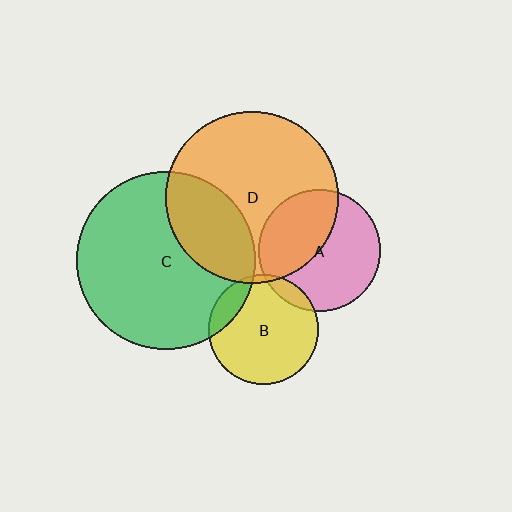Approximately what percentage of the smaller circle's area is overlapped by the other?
Approximately 15%.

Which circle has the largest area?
Circle C (green).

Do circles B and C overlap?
Yes.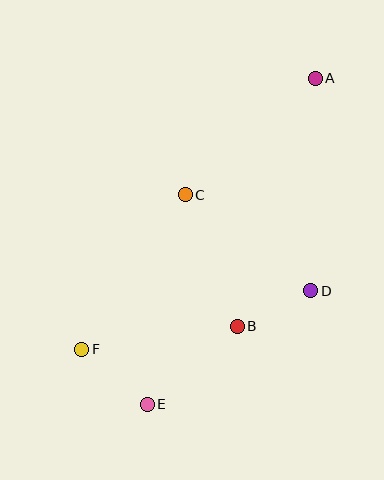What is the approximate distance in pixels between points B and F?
The distance between B and F is approximately 157 pixels.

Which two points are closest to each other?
Points B and D are closest to each other.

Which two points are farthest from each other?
Points A and E are farthest from each other.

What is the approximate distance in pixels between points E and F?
The distance between E and F is approximately 85 pixels.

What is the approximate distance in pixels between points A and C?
The distance between A and C is approximately 174 pixels.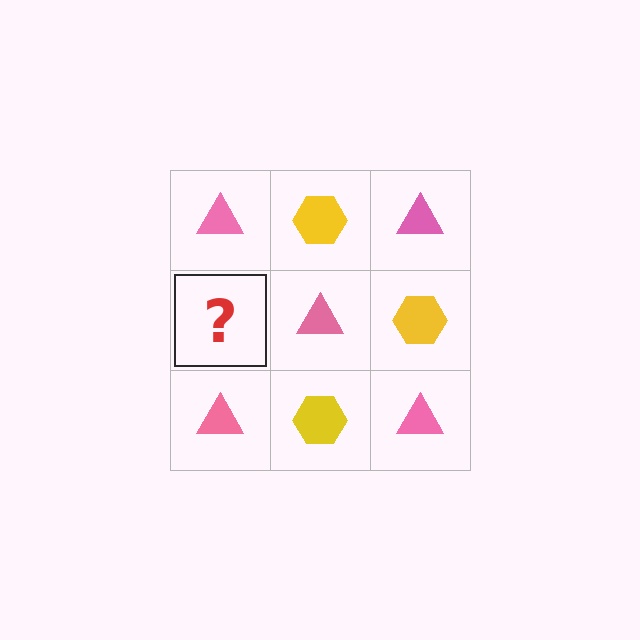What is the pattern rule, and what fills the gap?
The rule is that it alternates pink triangle and yellow hexagon in a checkerboard pattern. The gap should be filled with a yellow hexagon.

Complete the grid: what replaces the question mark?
The question mark should be replaced with a yellow hexagon.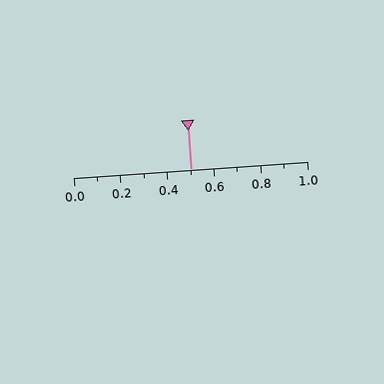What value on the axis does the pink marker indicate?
The marker indicates approximately 0.5.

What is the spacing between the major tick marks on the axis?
The major ticks are spaced 0.2 apart.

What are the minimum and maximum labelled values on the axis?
The axis runs from 0.0 to 1.0.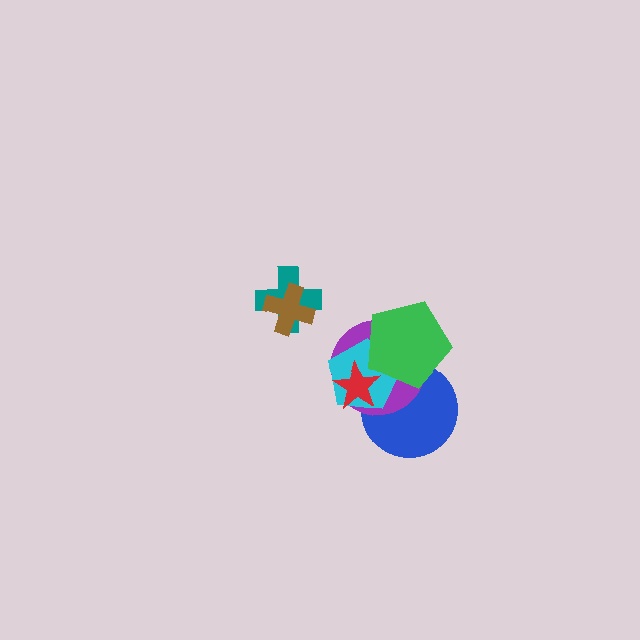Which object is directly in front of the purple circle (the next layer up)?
The cyan pentagon is directly in front of the purple circle.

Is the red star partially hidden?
No, no other shape covers it.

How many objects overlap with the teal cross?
1 object overlaps with the teal cross.